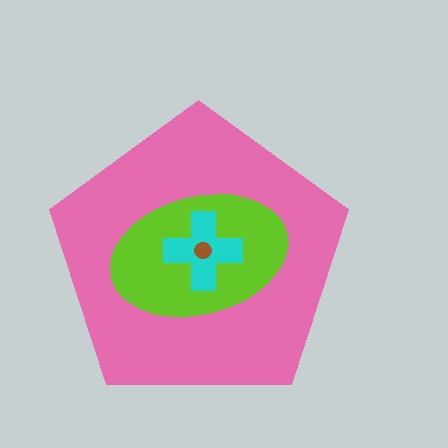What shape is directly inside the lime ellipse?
The cyan cross.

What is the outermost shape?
The pink pentagon.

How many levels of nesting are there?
4.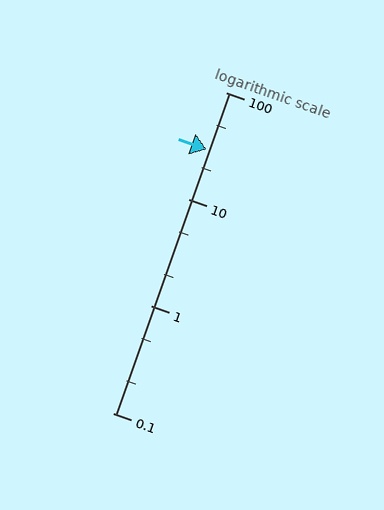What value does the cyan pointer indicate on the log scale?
The pointer indicates approximately 29.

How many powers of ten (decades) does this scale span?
The scale spans 3 decades, from 0.1 to 100.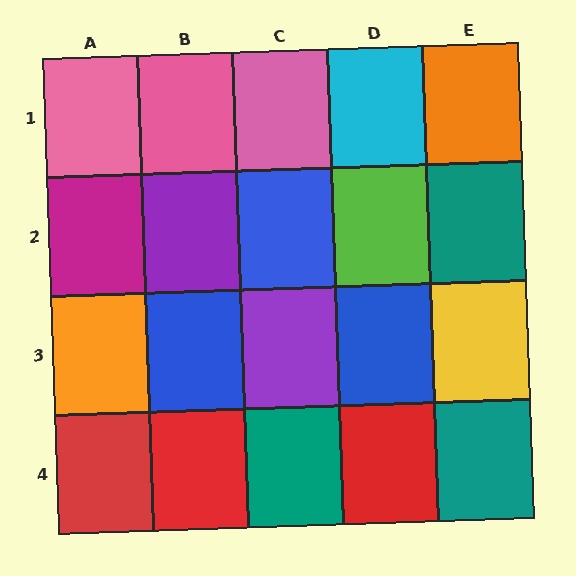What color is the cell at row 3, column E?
Yellow.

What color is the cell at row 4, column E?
Teal.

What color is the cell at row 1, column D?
Cyan.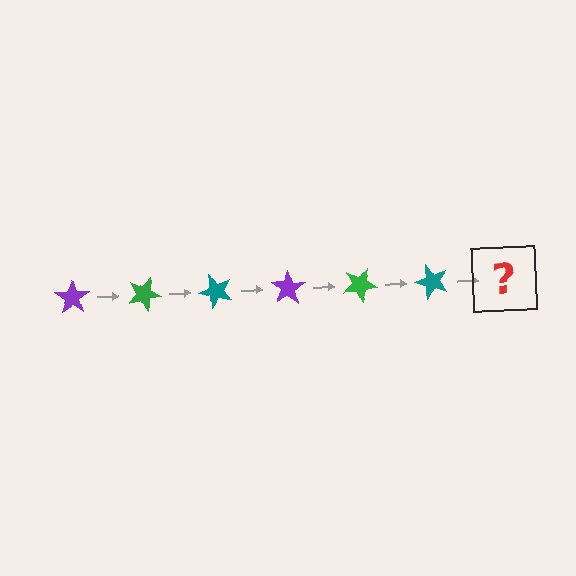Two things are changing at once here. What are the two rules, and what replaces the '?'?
The two rules are that it rotates 25 degrees each step and the color cycles through purple, green, and teal. The '?' should be a purple star, rotated 150 degrees from the start.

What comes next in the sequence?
The next element should be a purple star, rotated 150 degrees from the start.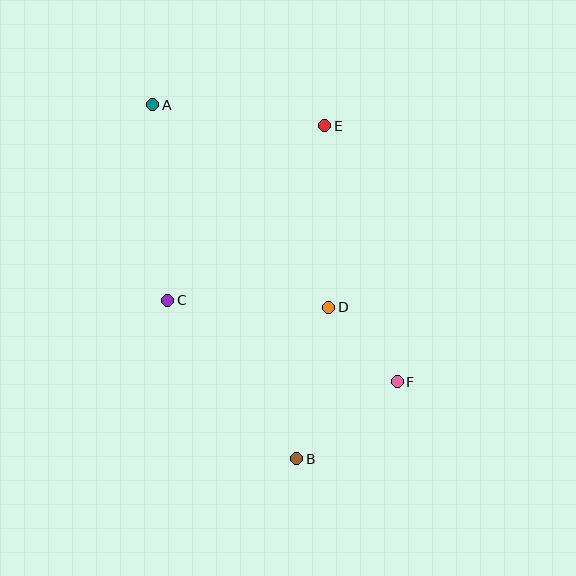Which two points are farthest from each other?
Points A and B are farthest from each other.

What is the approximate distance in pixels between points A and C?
The distance between A and C is approximately 196 pixels.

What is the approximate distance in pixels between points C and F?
The distance between C and F is approximately 244 pixels.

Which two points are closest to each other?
Points D and F are closest to each other.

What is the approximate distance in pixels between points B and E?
The distance between B and E is approximately 334 pixels.